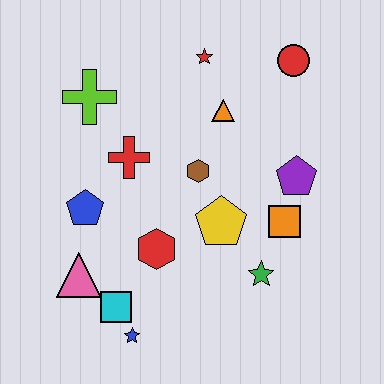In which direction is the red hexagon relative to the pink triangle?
The red hexagon is to the right of the pink triangle.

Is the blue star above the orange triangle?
No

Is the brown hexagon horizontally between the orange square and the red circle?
No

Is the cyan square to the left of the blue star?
Yes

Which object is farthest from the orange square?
The lime cross is farthest from the orange square.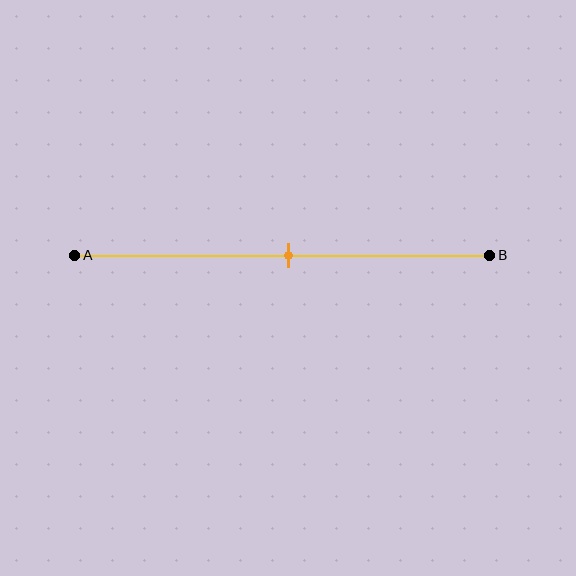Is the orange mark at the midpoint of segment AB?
Yes, the mark is approximately at the midpoint.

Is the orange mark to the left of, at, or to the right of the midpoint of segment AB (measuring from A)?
The orange mark is approximately at the midpoint of segment AB.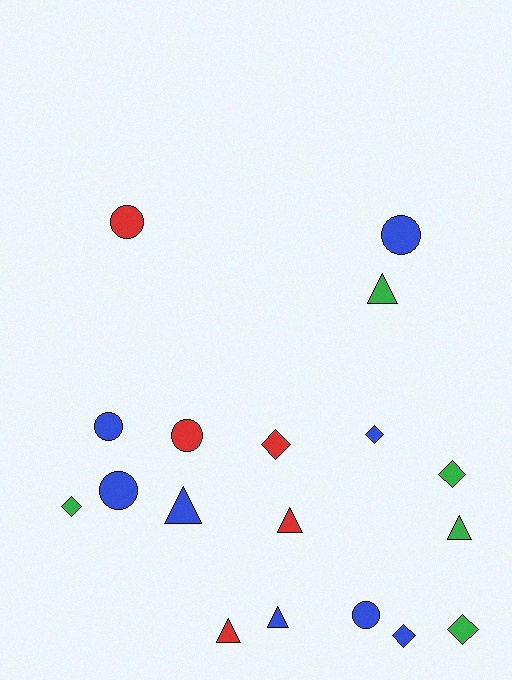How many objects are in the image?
There are 18 objects.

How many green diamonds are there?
There are 3 green diamonds.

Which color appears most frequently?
Blue, with 8 objects.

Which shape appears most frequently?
Triangle, with 6 objects.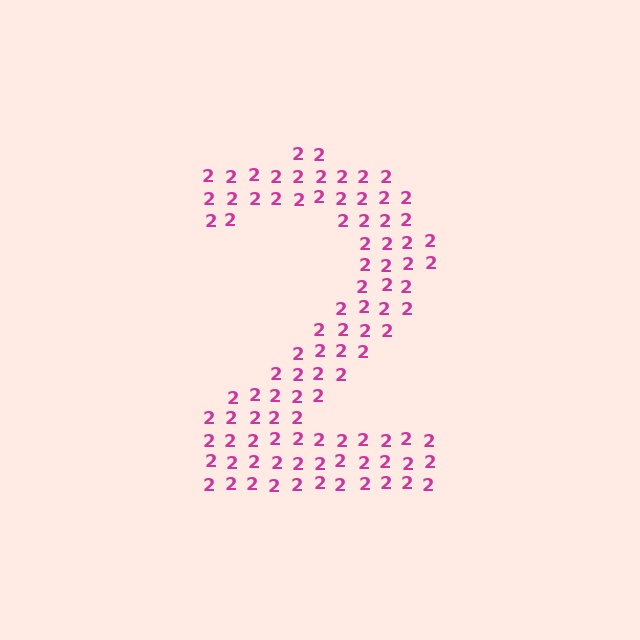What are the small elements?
The small elements are digit 2's.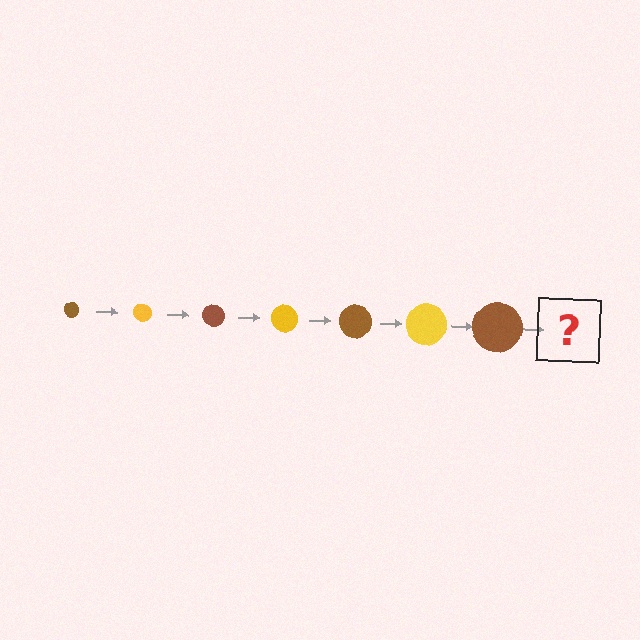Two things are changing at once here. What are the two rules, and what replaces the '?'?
The two rules are that the circle grows larger each step and the color cycles through brown and yellow. The '?' should be a yellow circle, larger than the previous one.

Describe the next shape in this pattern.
It should be a yellow circle, larger than the previous one.